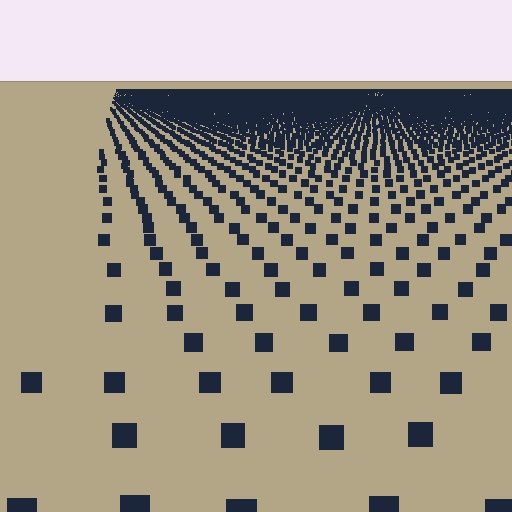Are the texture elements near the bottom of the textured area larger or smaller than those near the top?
Larger. Near the bottom, elements are closer to the viewer and appear at a bigger on-screen size.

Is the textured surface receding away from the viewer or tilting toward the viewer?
The surface is receding away from the viewer. Texture elements get smaller and denser toward the top.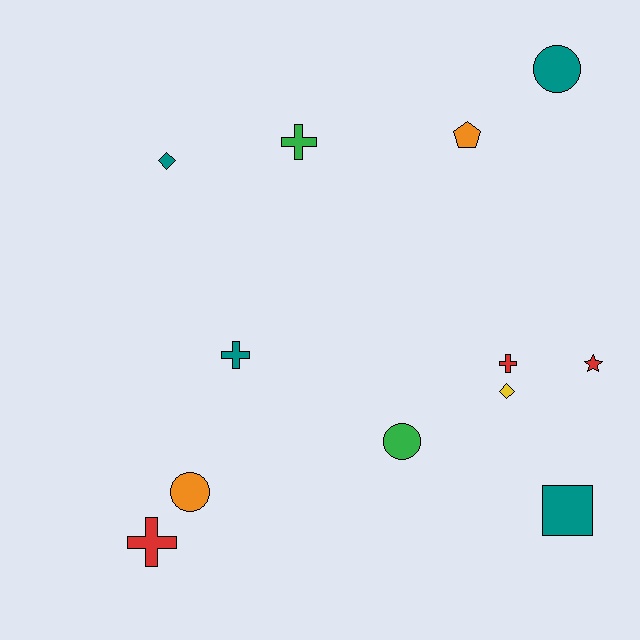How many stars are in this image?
There is 1 star.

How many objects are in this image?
There are 12 objects.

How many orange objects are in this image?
There are 2 orange objects.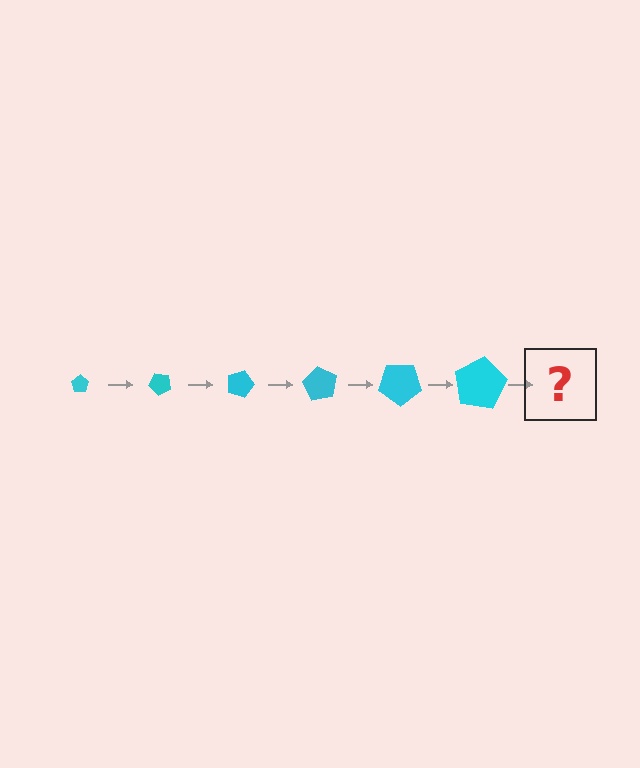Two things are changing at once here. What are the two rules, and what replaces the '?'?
The two rules are that the pentagon grows larger each step and it rotates 45 degrees each step. The '?' should be a pentagon, larger than the previous one and rotated 270 degrees from the start.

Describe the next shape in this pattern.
It should be a pentagon, larger than the previous one and rotated 270 degrees from the start.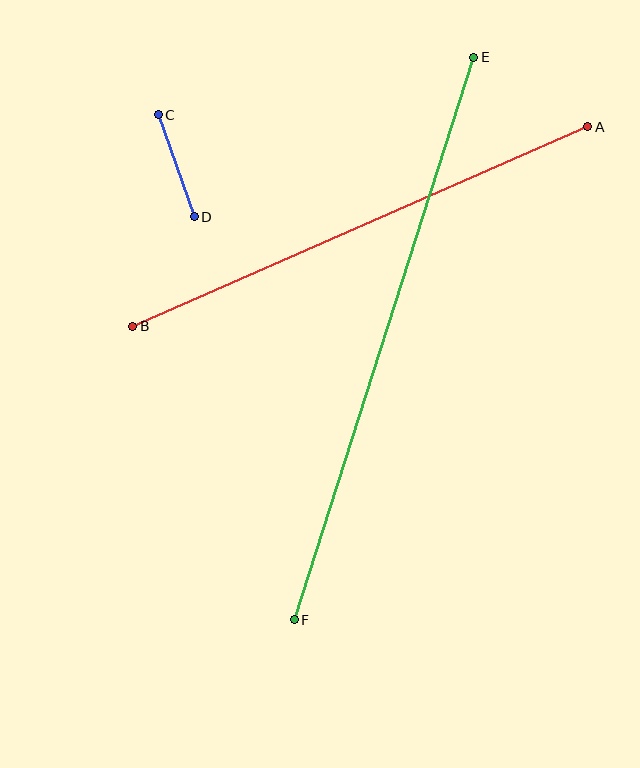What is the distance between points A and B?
The distance is approximately 497 pixels.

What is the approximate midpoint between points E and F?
The midpoint is at approximately (384, 339) pixels.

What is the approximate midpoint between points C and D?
The midpoint is at approximately (176, 166) pixels.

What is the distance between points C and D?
The distance is approximately 108 pixels.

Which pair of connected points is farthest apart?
Points E and F are farthest apart.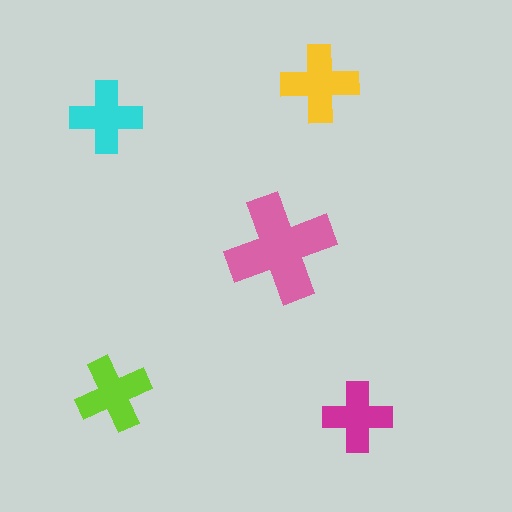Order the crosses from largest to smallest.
the pink one, the yellow one, the lime one, the cyan one, the magenta one.